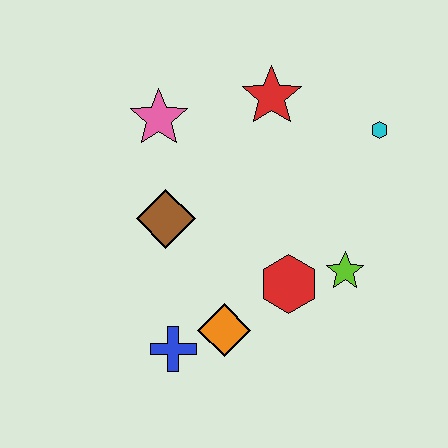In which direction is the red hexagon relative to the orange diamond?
The red hexagon is to the right of the orange diamond.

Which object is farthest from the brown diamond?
The cyan hexagon is farthest from the brown diamond.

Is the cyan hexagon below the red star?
Yes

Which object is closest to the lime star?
The red hexagon is closest to the lime star.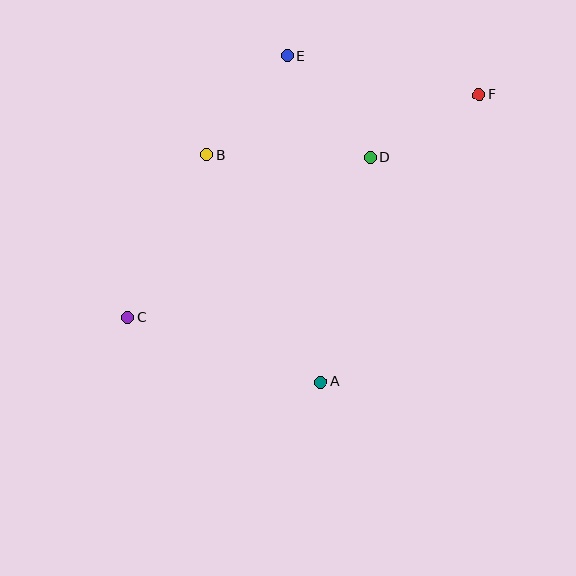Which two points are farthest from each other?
Points C and F are farthest from each other.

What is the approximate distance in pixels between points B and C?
The distance between B and C is approximately 180 pixels.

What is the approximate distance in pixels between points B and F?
The distance between B and F is approximately 279 pixels.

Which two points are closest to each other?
Points D and F are closest to each other.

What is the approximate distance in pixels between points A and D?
The distance between A and D is approximately 230 pixels.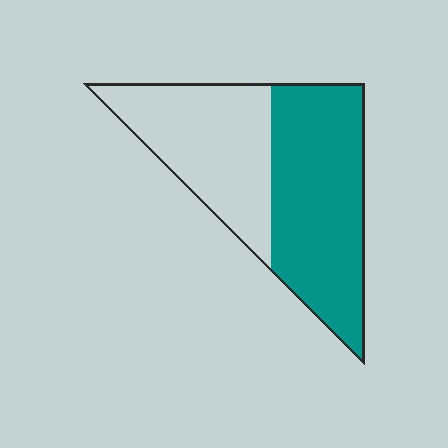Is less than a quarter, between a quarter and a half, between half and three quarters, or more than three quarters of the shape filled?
Between half and three quarters.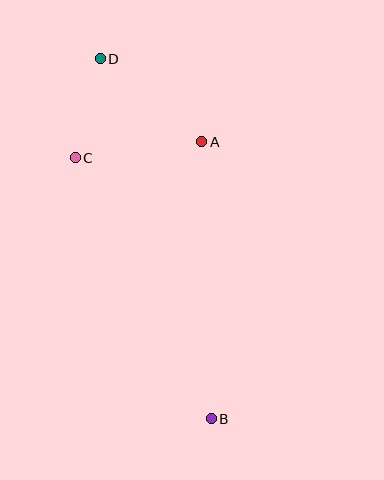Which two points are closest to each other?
Points C and D are closest to each other.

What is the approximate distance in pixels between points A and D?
The distance between A and D is approximately 131 pixels.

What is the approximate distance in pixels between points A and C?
The distance between A and C is approximately 127 pixels.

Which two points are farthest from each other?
Points B and D are farthest from each other.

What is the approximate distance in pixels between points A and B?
The distance between A and B is approximately 277 pixels.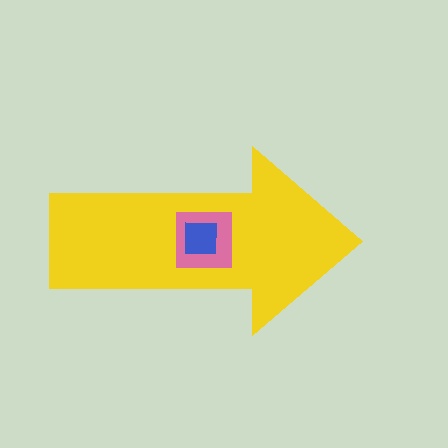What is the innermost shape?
The blue square.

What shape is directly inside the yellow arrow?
The pink square.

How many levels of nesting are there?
3.